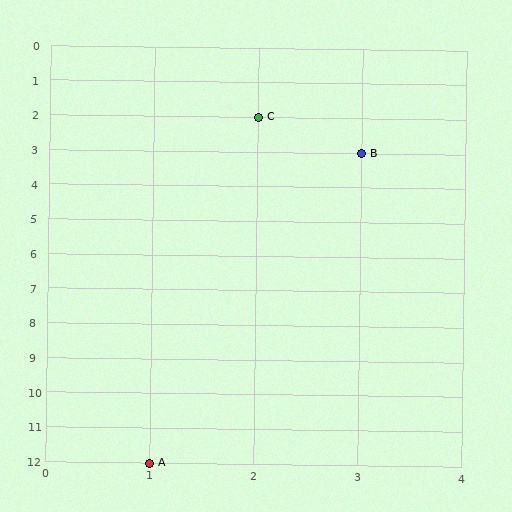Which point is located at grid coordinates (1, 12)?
Point A is at (1, 12).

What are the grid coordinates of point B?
Point B is at grid coordinates (3, 3).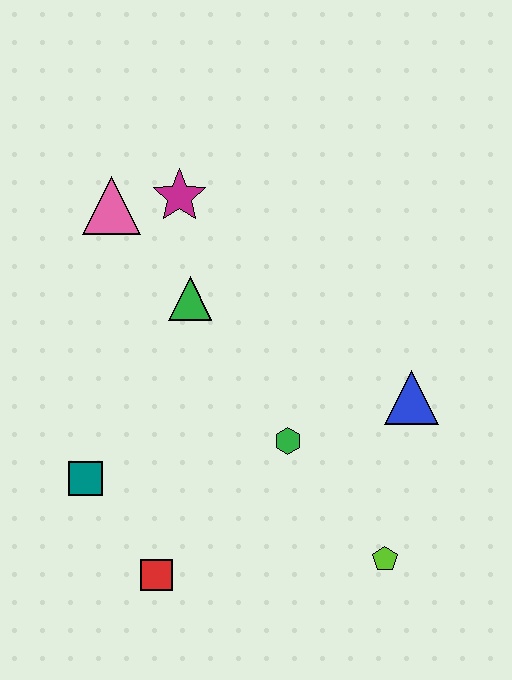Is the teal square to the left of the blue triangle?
Yes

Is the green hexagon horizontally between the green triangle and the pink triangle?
No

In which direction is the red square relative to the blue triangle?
The red square is to the left of the blue triangle.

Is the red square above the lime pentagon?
No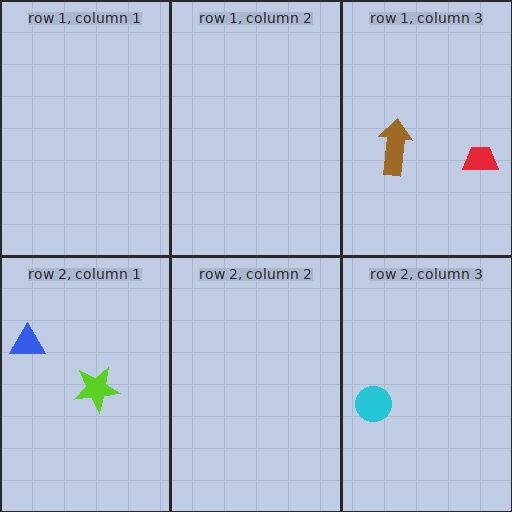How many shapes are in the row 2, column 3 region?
1.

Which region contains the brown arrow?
The row 1, column 3 region.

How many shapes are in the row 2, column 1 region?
2.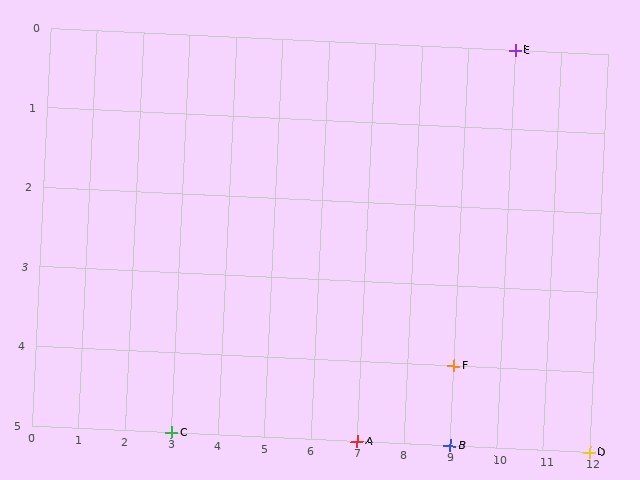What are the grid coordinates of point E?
Point E is at grid coordinates (10, 0).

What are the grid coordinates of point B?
Point B is at grid coordinates (9, 5).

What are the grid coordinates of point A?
Point A is at grid coordinates (7, 5).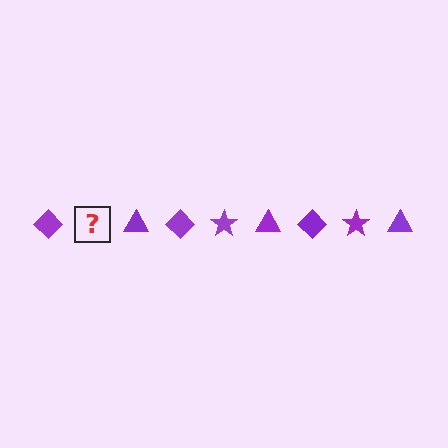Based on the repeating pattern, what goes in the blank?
The blank should be a purple star.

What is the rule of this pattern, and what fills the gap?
The rule is that the pattern cycles through diamond, star, triangle shapes in purple. The gap should be filled with a purple star.